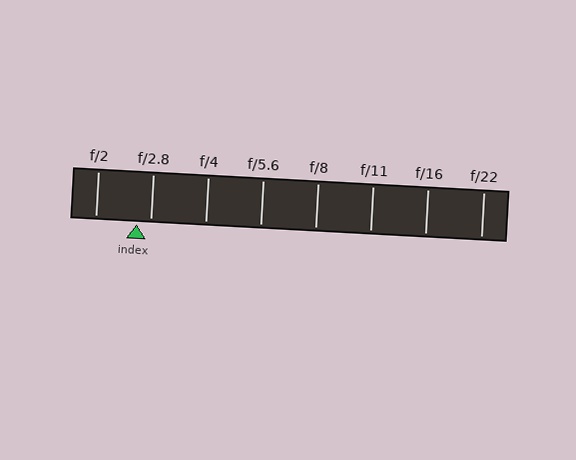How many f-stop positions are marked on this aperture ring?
There are 8 f-stop positions marked.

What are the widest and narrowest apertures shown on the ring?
The widest aperture shown is f/2 and the narrowest is f/22.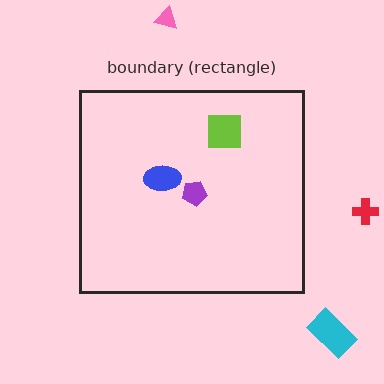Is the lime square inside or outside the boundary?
Inside.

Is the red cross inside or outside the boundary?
Outside.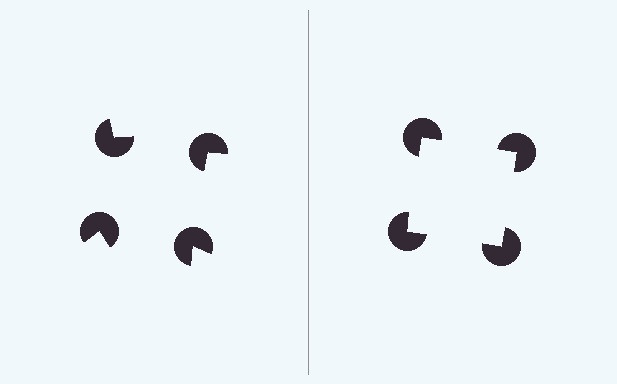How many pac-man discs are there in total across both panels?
8 — 4 on each side.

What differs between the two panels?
The pac-man discs are positioned identically on both sides; only the wedge orientations differ. On the right they align to a square; on the left they are misaligned.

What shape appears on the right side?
An illusory square.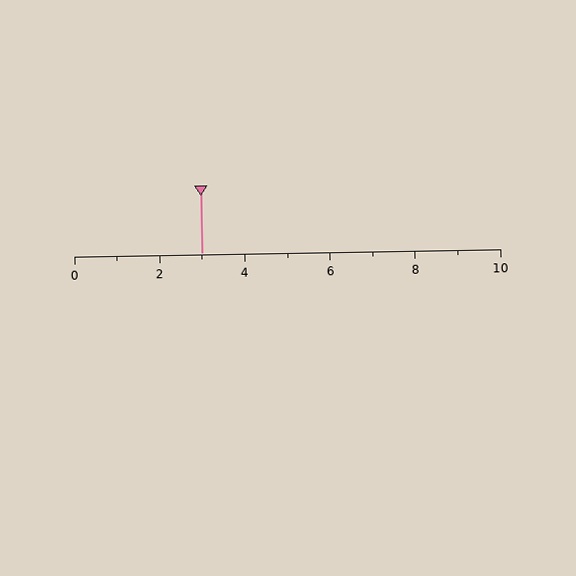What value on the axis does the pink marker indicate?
The marker indicates approximately 3.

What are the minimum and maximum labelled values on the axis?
The axis runs from 0 to 10.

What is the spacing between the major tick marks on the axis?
The major ticks are spaced 2 apart.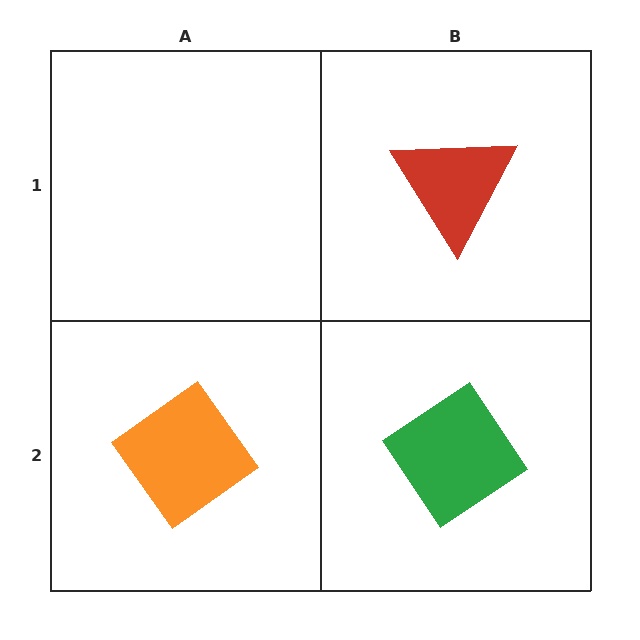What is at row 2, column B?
A green diamond.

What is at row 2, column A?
An orange diamond.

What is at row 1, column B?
A red triangle.